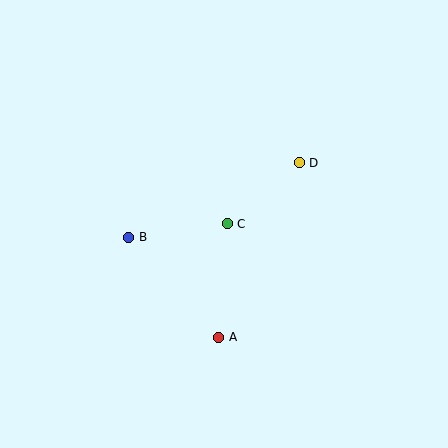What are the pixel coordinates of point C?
Point C is at (227, 224).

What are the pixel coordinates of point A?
Point A is at (219, 337).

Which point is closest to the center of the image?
Point C at (227, 224) is closest to the center.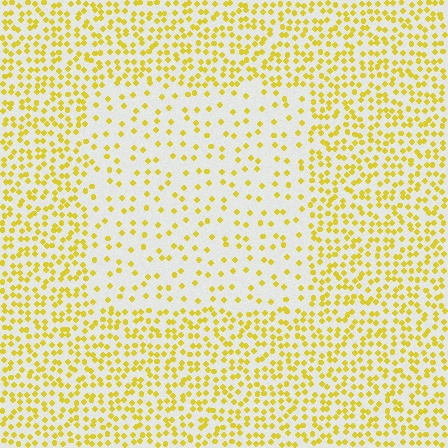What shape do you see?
I see a rectangle.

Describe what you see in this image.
The image contains small yellow elements arranged at two different densities. A rectangle-shaped region is visible where the elements are less densely packed than the surrounding area.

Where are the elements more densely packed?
The elements are more densely packed outside the rectangle boundary.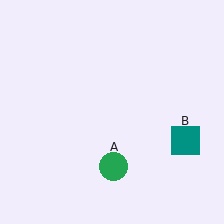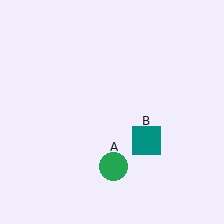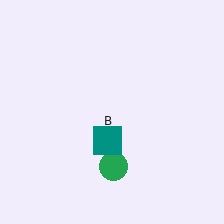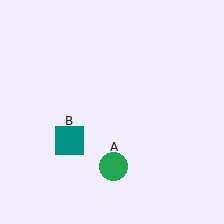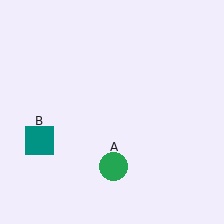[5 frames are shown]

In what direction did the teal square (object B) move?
The teal square (object B) moved left.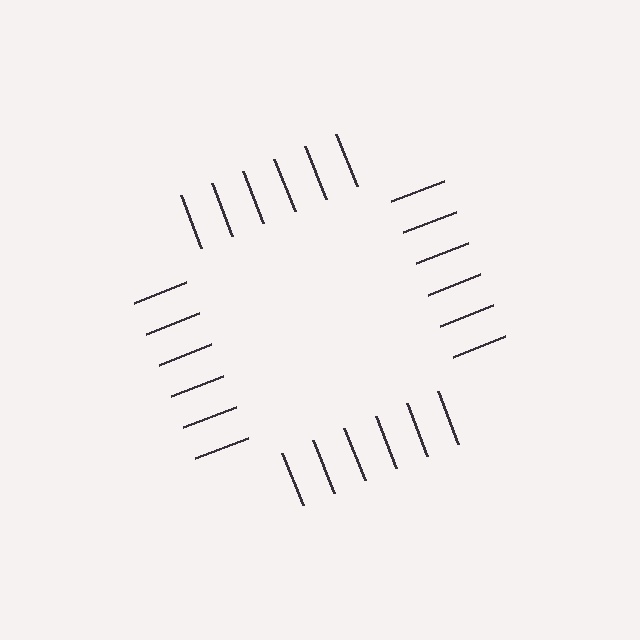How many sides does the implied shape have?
4 sides — the line-ends trace a square.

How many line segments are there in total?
24 — 6 along each of the 4 edges.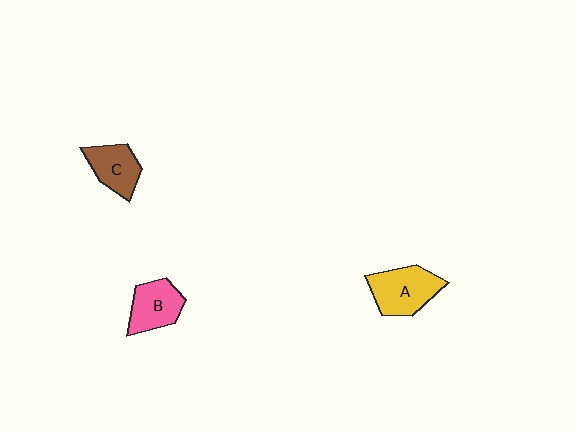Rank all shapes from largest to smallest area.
From largest to smallest: A (yellow), B (pink), C (brown).